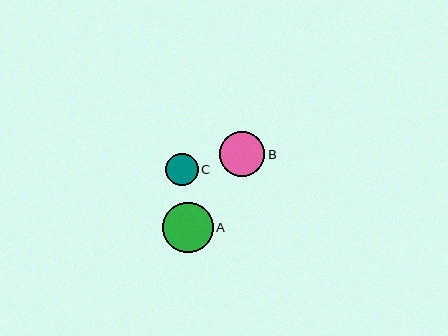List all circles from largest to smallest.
From largest to smallest: A, B, C.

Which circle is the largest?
Circle A is the largest with a size of approximately 51 pixels.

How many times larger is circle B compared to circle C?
Circle B is approximately 1.4 times the size of circle C.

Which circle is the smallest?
Circle C is the smallest with a size of approximately 32 pixels.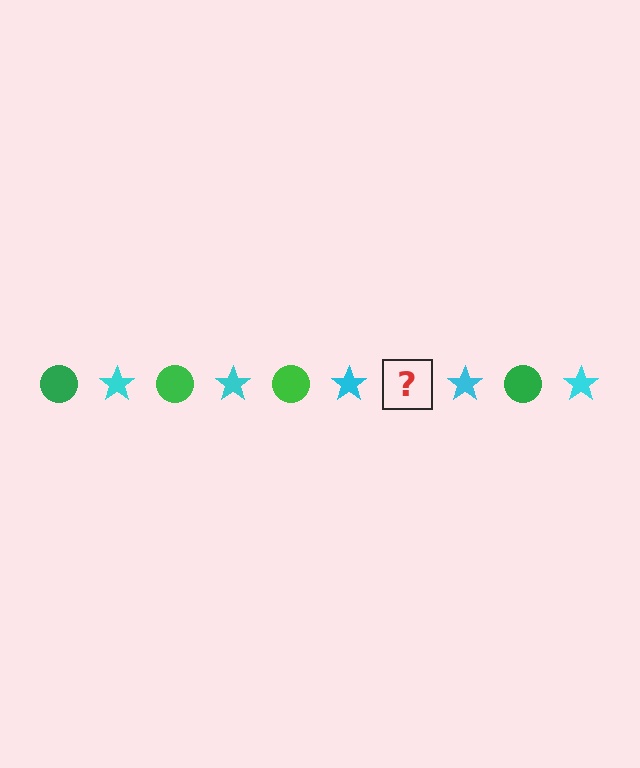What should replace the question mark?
The question mark should be replaced with a green circle.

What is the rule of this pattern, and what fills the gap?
The rule is that the pattern alternates between green circle and cyan star. The gap should be filled with a green circle.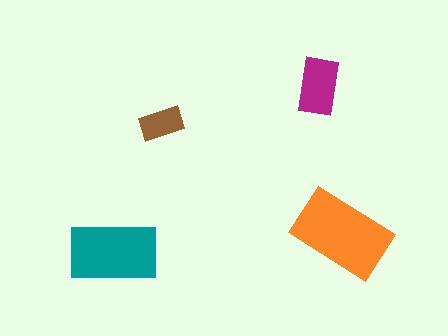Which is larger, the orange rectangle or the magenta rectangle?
The orange one.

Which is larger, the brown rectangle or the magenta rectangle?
The magenta one.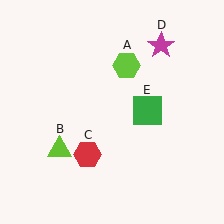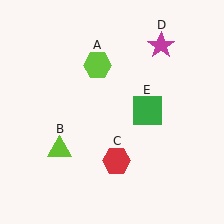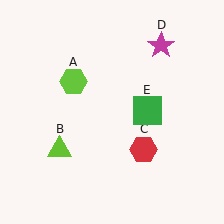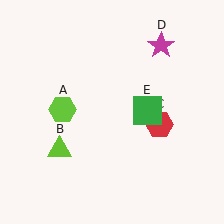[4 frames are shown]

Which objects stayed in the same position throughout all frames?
Lime triangle (object B) and magenta star (object D) and green square (object E) remained stationary.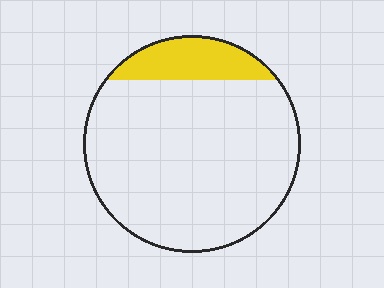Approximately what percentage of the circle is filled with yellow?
Approximately 15%.